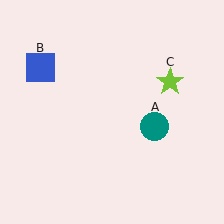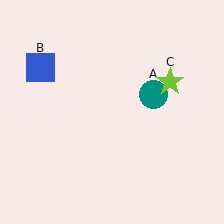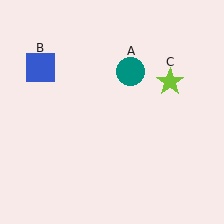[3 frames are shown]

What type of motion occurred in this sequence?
The teal circle (object A) rotated counterclockwise around the center of the scene.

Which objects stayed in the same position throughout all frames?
Blue square (object B) and lime star (object C) remained stationary.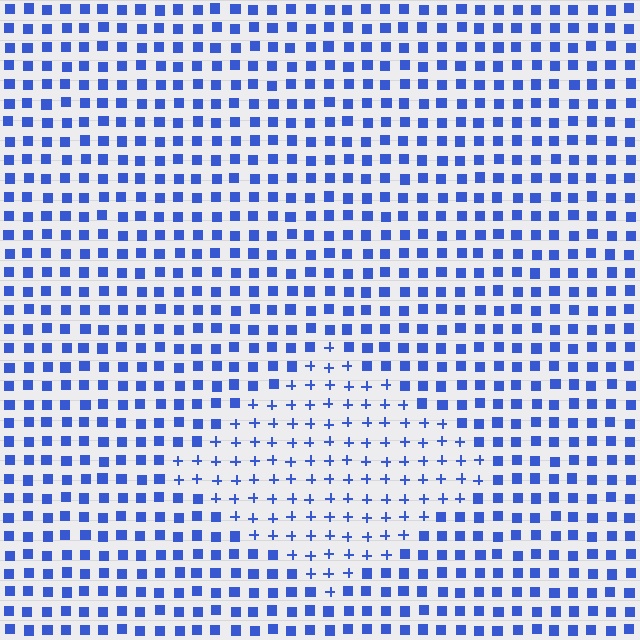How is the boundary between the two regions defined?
The boundary is defined by a change in element shape: plus signs inside vs. squares outside. All elements share the same color and spacing.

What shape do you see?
I see a diamond.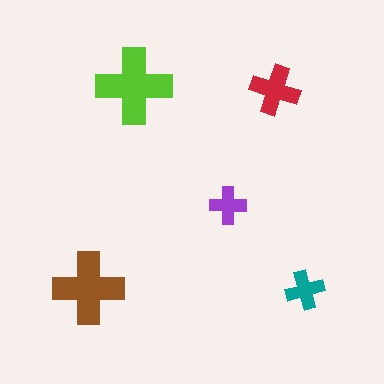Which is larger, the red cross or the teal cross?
The red one.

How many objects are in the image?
There are 5 objects in the image.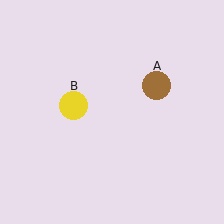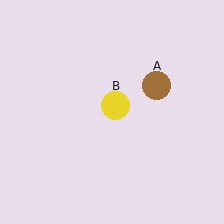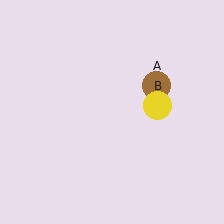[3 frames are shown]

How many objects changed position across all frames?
1 object changed position: yellow circle (object B).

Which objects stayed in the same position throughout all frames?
Brown circle (object A) remained stationary.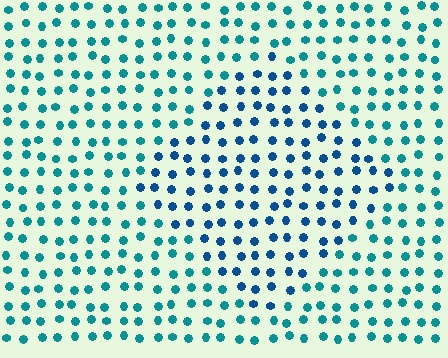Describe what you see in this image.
The image is filled with small teal elements in a uniform arrangement. A diamond-shaped region is visible where the elements are tinted to a slightly different hue, forming a subtle color boundary.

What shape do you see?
I see a diamond.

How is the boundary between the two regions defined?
The boundary is defined purely by a slight shift in hue (about 30 degrees). Spacing, size, and orientation are identical on both sides.